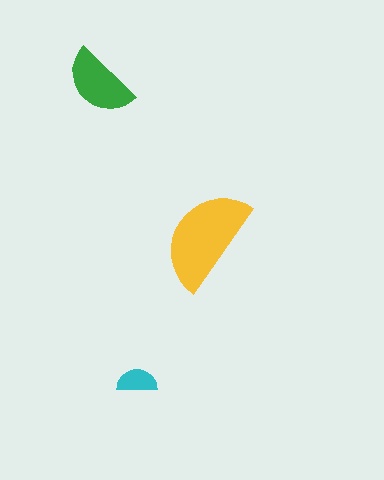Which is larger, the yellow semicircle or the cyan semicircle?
The yellow one.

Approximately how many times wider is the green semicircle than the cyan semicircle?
About 2 times wider.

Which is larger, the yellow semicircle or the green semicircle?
The yellow one.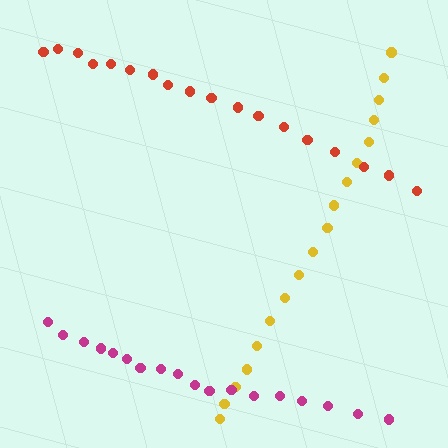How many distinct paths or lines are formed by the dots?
There are 3 distinct paths.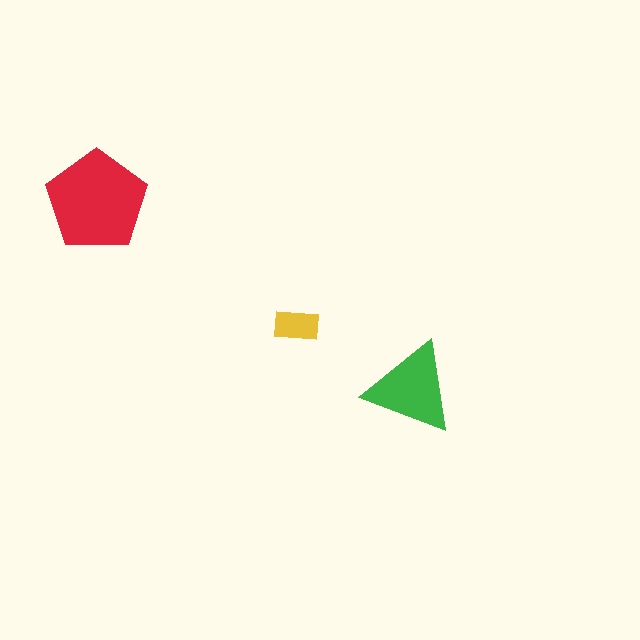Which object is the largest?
The red pentagon.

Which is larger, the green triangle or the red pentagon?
The red pentagon.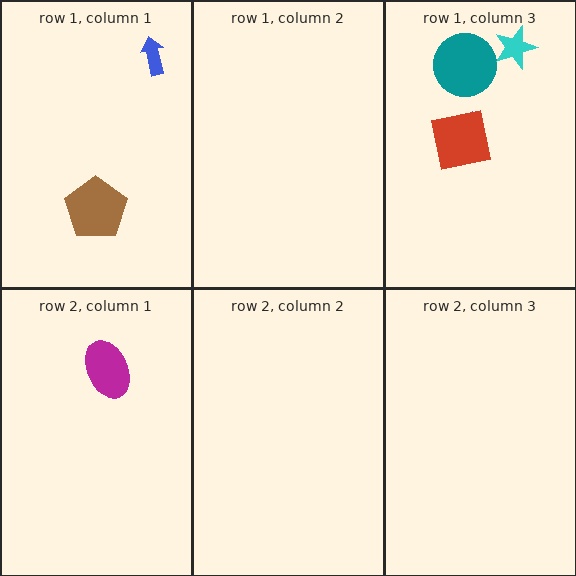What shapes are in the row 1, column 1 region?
The brown pentagon, the blue arrow.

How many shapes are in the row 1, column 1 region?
2.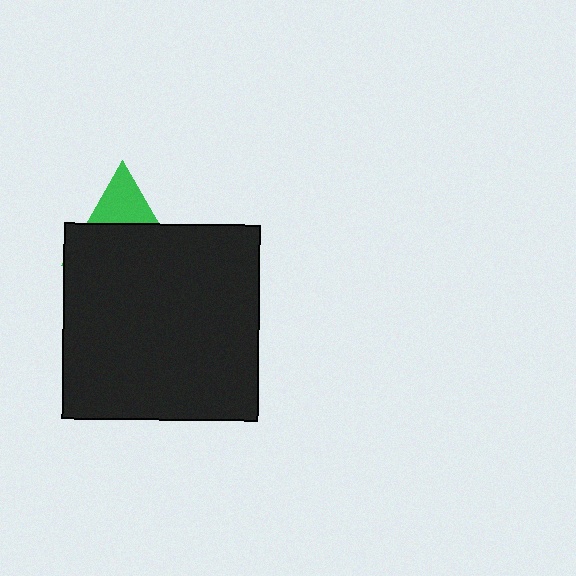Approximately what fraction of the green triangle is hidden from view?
Roughly 65% of the green triangle is hidden behind the black square.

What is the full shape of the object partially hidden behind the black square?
The partially hidden object is a green triangle.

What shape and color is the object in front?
The object in front is a black square.